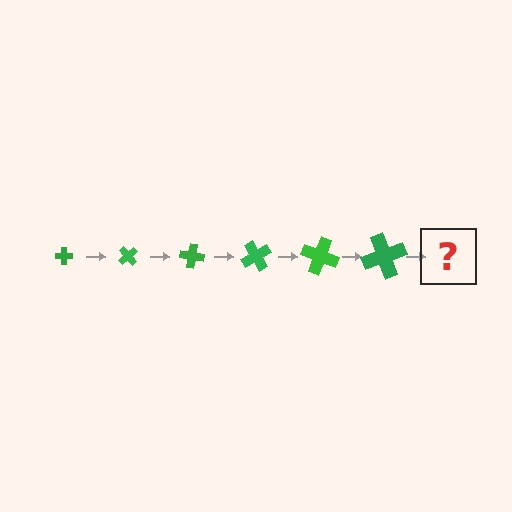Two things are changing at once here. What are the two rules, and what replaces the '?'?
The two rules are that the cross grows larger each step and it rotates 50 degrees each step. The '?' should be a cross, larger than the previous one and rotated 300 degrees from the start.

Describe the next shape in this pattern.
It should be a cross, larger than the previous one and rotated 300 degrees from the start.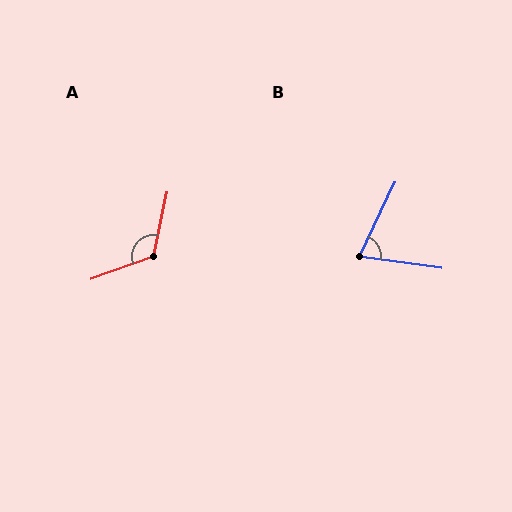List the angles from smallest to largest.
B (73°), A (122°).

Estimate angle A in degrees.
Approximately 122 degrees.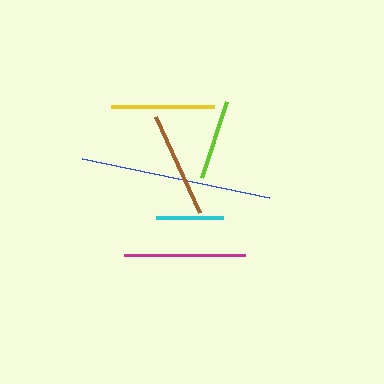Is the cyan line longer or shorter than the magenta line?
The magenta line is longer than the cyan line.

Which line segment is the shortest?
The cyan line is the shortest at approximately 67 pixels.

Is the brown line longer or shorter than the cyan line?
The brown line is longer than the cyan line.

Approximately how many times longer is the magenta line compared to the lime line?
The magenta line is approximately 1.5 times the length of the lime line.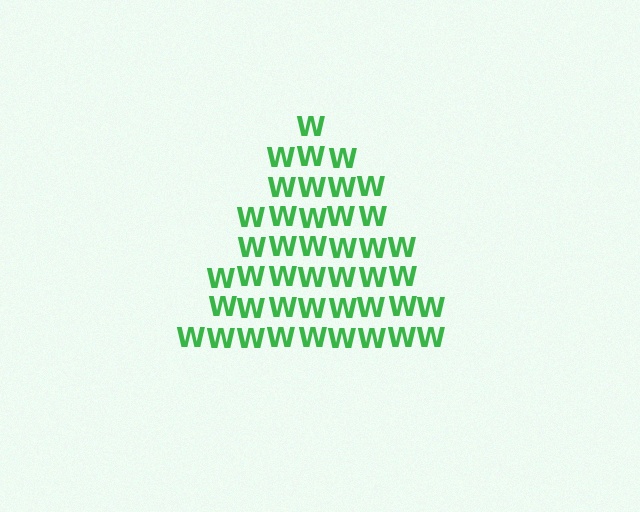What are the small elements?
The small elements are letter W's.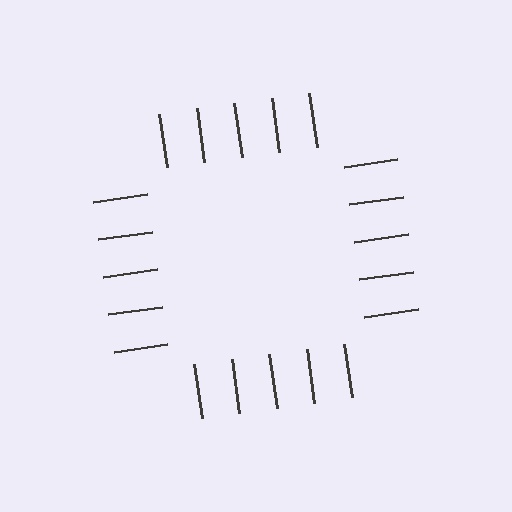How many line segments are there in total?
20 — 5 along each of the 4 edges.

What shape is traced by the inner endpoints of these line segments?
An illusory square — the line segments terminate on its edges but no continuous stroke is drawn.